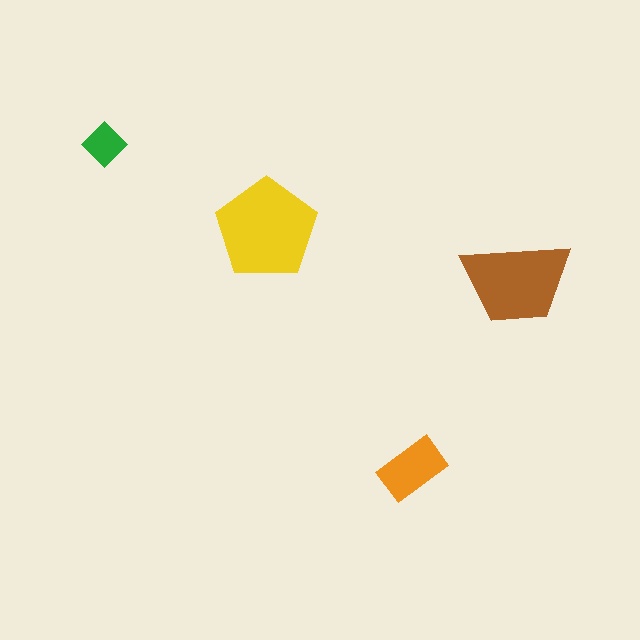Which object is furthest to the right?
The brown trapezoid is rightmost.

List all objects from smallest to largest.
The green diamond, the orange rectangle, the brown trapezoid, the yellow pentagon.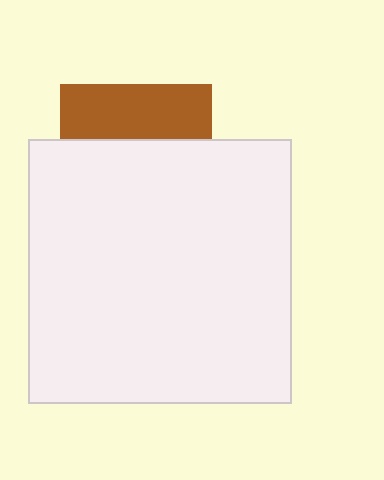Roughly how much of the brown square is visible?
A small part of it is visible (roughly 37%).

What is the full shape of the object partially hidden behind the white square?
The partially hidden object is a brown square.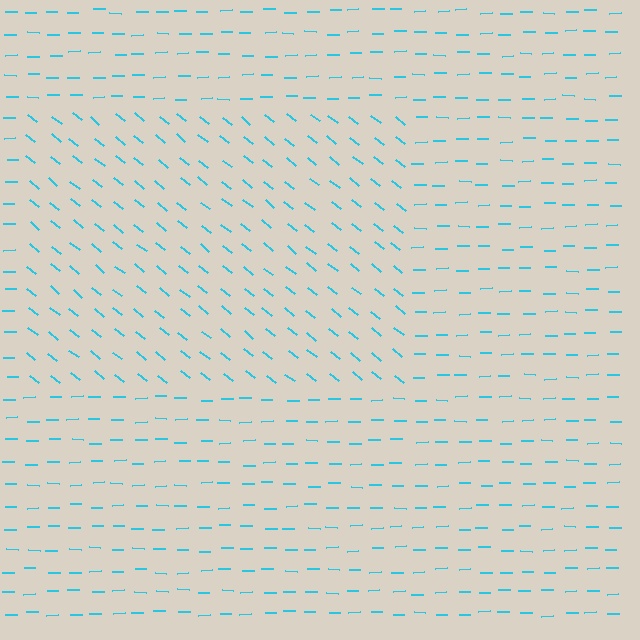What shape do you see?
I see a rectangle.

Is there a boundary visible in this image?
Yes, there is a texture boundary formed by a change in line orientation.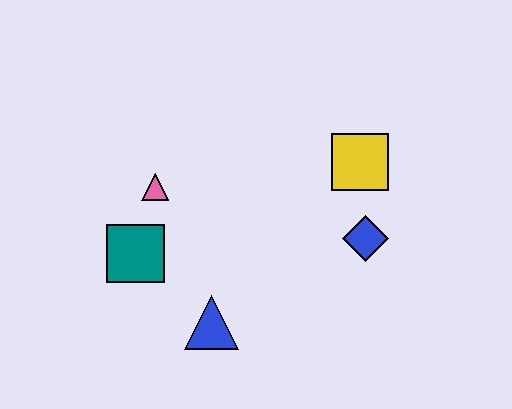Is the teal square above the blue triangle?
Yes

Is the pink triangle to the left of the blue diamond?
Yes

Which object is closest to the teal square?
The pink triangle is closest to the teal square.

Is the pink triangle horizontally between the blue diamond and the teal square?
Yes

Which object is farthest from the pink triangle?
The blue diamond is farthest from the pink triangle.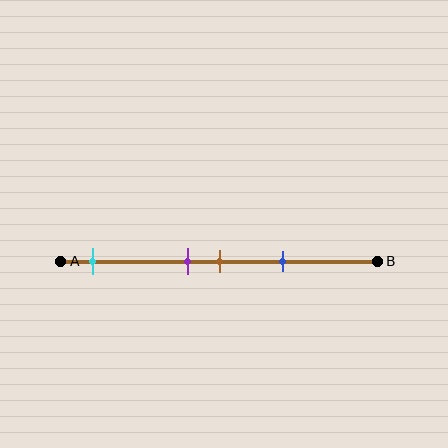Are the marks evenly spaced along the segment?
No, the marks are not evenly spaced.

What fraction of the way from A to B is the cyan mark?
The cyan mark is approximately 10% (0.1) of the way from A to B.